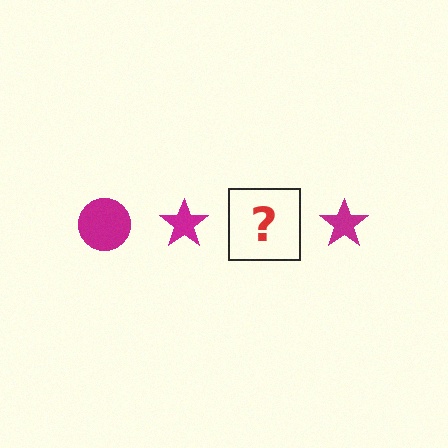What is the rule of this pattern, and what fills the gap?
The rule is that the pattern cycles through circle, star shapes in magenta. The gap should be filled with a magenta circle.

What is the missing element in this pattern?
The missing element is a magenta circle.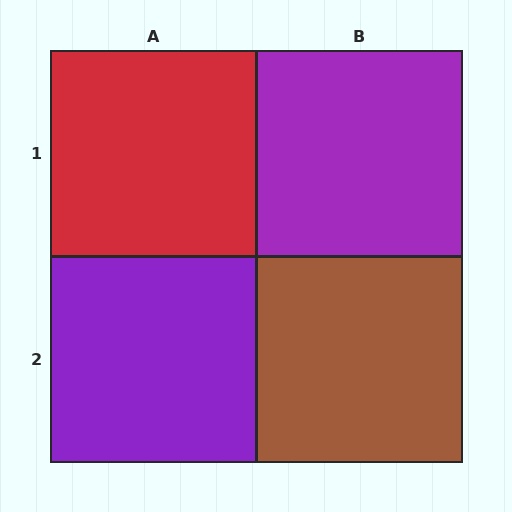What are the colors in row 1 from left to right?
Red, purple.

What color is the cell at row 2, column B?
Brown.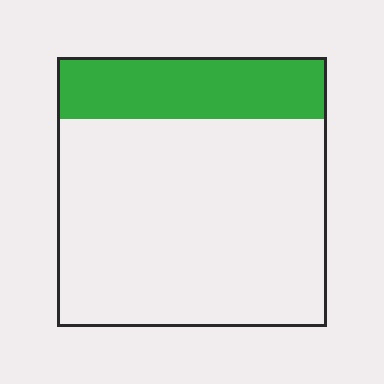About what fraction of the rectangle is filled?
About one quarter (1/4).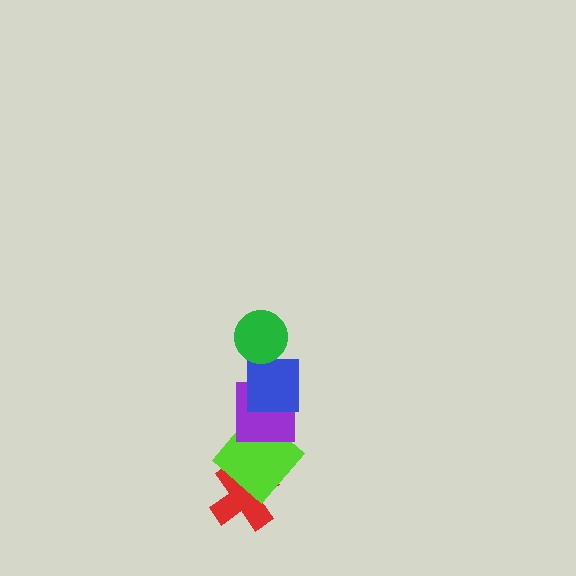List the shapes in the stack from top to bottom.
From top to bottom: the green circle, the blue square, the purple square, the lime diamond, the red cross.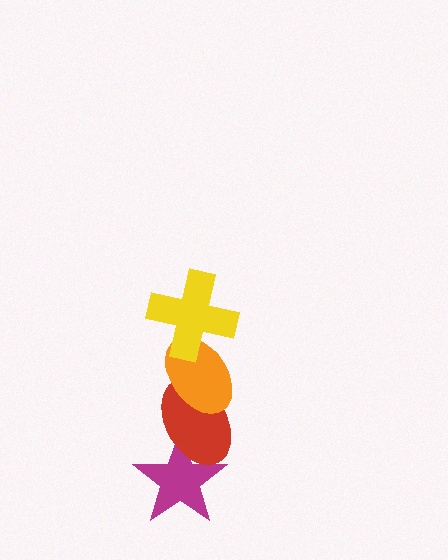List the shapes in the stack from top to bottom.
From top to bottom: the yellow cross, the orange ellipse, the red ellipse, the magenta star.